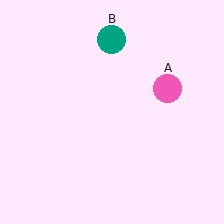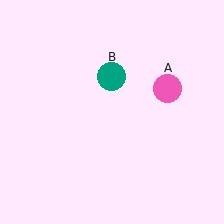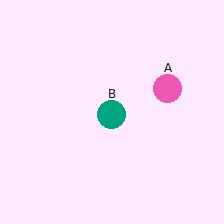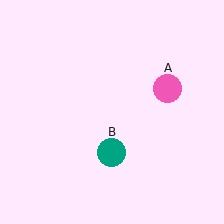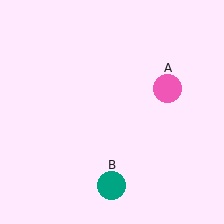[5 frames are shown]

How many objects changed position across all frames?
1 object changed position: teal circle (object B).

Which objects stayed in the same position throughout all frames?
Pink circle (object A) remained stationary.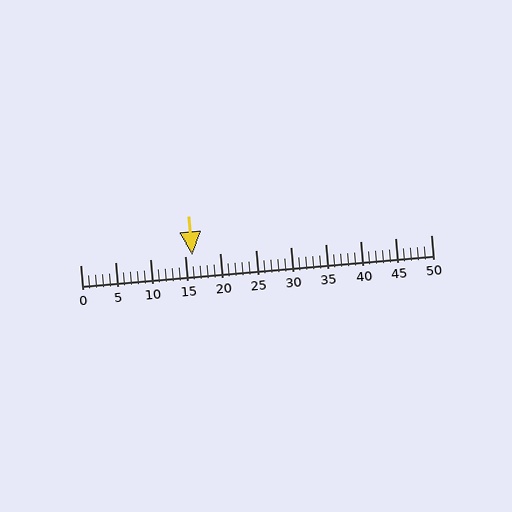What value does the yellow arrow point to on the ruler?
The yellow arrow points to approximately 16.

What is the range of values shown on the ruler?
The ruler shows values from 0 to 50.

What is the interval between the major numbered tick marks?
The major tick marks are spaced 5 units apart.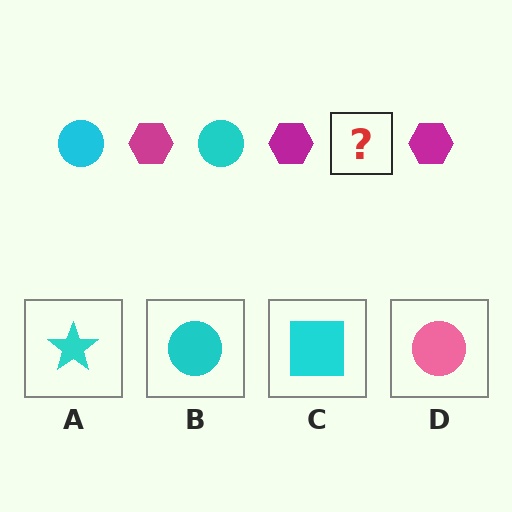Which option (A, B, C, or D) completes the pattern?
B.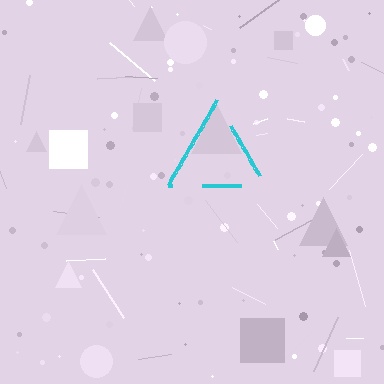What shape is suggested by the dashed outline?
The dashed outline suggests a triangle.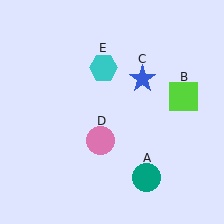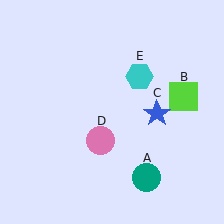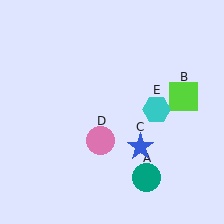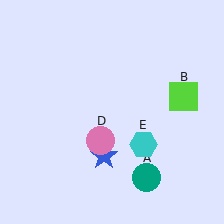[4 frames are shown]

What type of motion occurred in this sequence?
The blue star (object C), cyan hexagon (object E) rotated clockwise around the center of the scene.